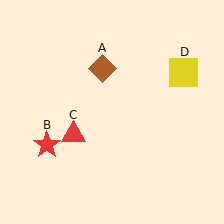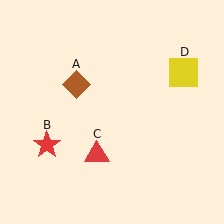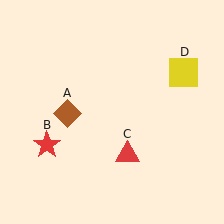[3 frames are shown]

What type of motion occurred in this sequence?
The brown diamond (object A), red triangle (object C) rotated counterclockwise around the center of the scene.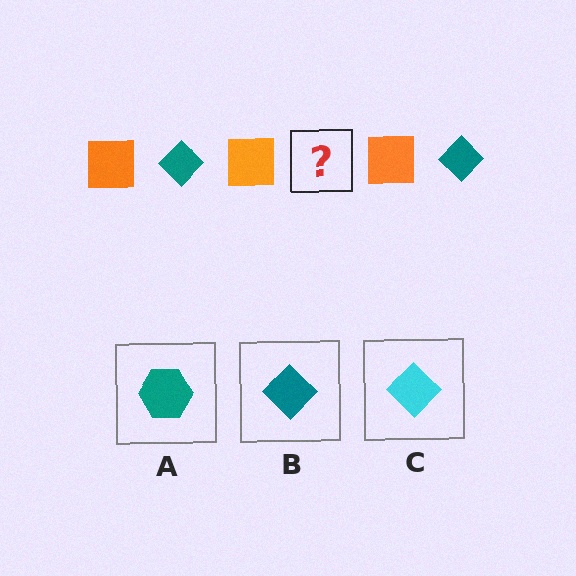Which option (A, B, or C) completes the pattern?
B.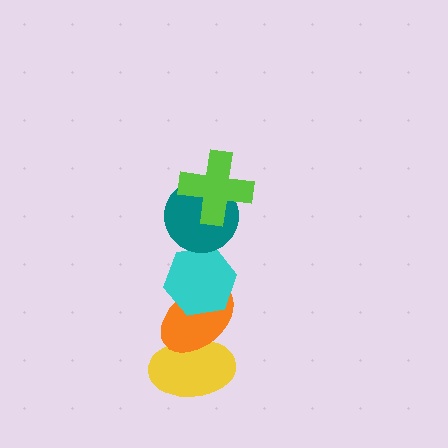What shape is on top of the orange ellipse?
The cyan hexagon is on top of the orange ellipse.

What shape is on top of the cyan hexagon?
The teal circle is on top of the cyan hexagon.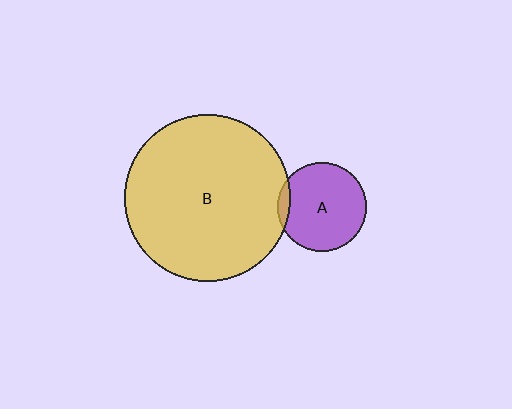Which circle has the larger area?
Circle B (yellow).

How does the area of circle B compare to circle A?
Approximately 3.5 times.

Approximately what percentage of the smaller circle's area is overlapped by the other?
Approximately 10%.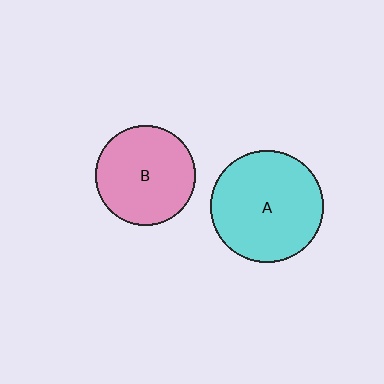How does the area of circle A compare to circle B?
Approximately 1.2 times.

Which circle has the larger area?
Circle A (cyan).